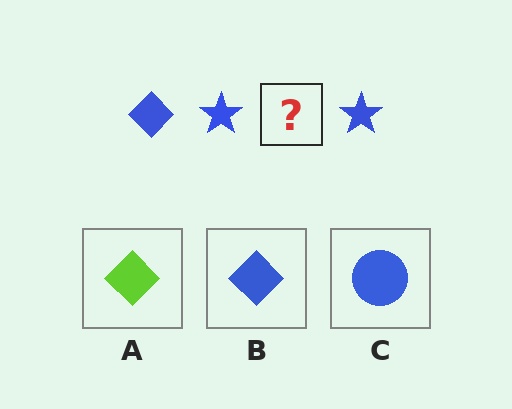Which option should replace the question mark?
Option B.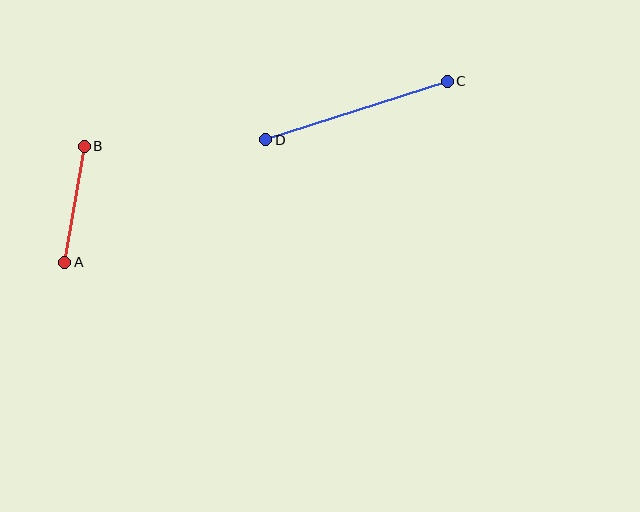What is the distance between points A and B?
The distance is approximately 117 pixels.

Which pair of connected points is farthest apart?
Points C and D are farthest apart.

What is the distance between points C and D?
The distance is approximately 190 pixels.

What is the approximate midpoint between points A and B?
The midpoint is at approximately (75, 204) pixels.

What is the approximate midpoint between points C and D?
The midpoint is at approximately (357, 111) pixels.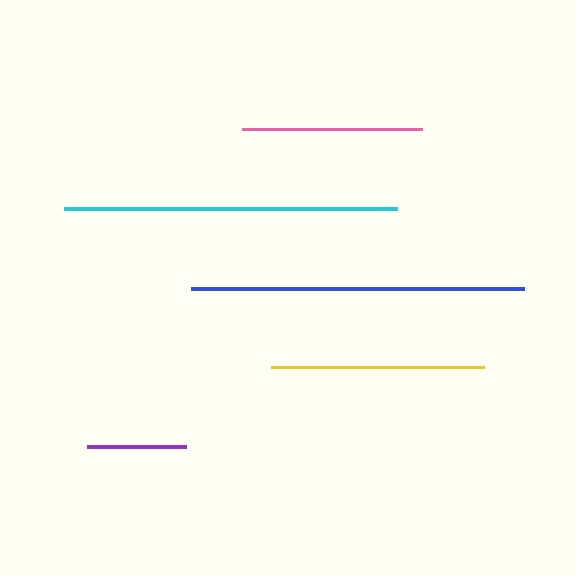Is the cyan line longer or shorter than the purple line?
The cyan line is longer than the purple line.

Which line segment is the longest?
The blue line is the longest at approximately 333 pixels.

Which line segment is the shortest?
The purple line is the shortest at approximately 99 pixels.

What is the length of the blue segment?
The blue segment is approximately 333 pixels long.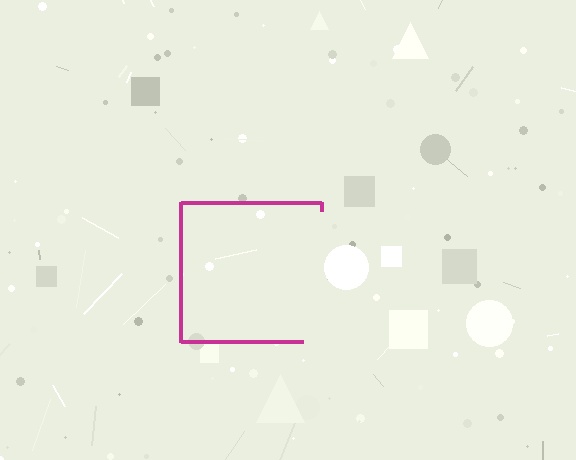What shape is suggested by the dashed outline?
The dashed outline suggests a square.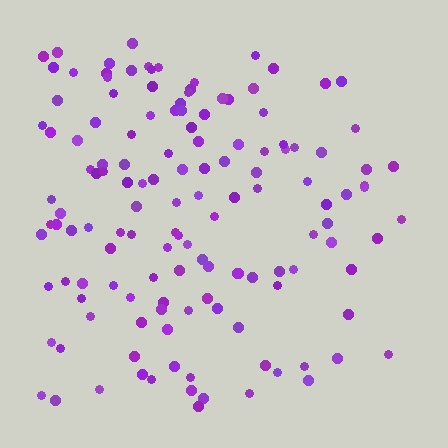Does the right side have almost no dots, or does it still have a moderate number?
Still a moderate number, just noticeably fewer than the left.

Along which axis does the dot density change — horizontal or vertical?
Horizontal.